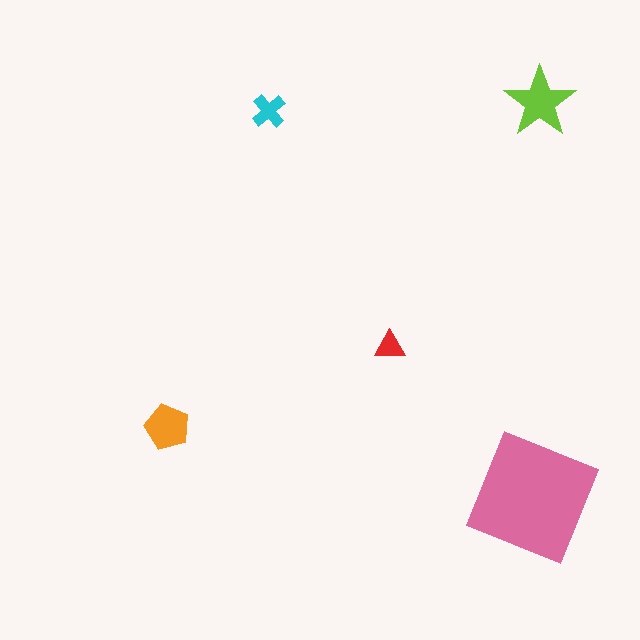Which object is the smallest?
The red triangle.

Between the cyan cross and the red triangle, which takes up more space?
The cyan cross.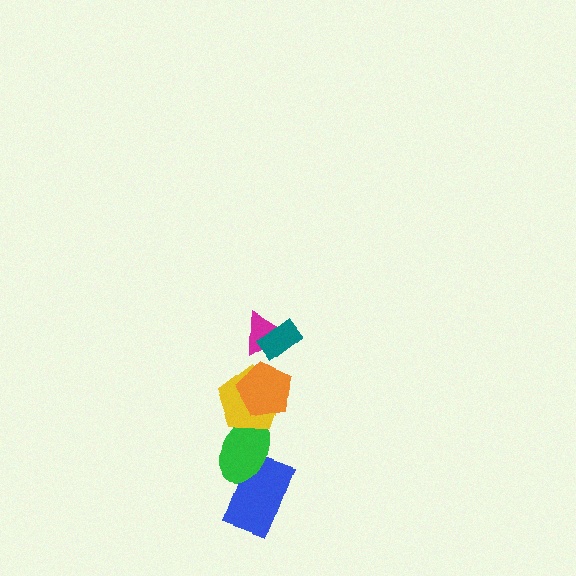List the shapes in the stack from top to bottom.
From top to bottom: the teal rectangle, the magenta triangle, the orange pentagon, the yellow pentagon, the green ellipse, the blue rectangle.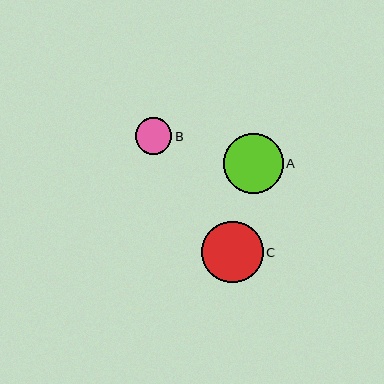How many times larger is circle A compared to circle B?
Circle A is approximately 1.7 times the size of circle B.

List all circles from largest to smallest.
From largest to smallest: C, A, B.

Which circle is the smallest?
Circle B is the smallest with a size of approximately 36 pixels.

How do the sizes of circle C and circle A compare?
Circle C and circle A are approximately the same size.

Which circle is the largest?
Circle C is the largest with a size of approximately 62 pixels.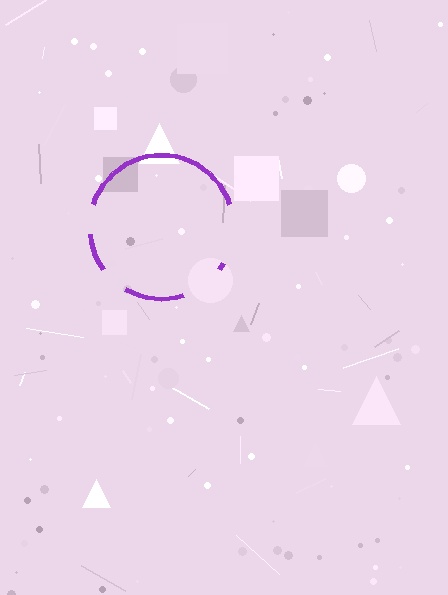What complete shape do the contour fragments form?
The contour fragments form a circle.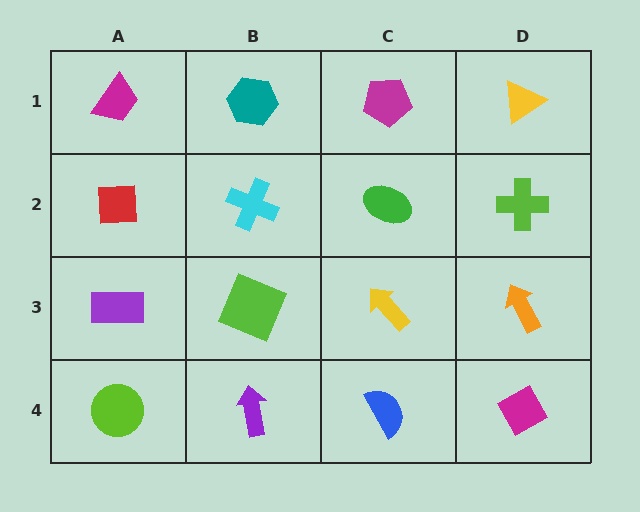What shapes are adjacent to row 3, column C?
A green ellipse (row 2, column C), a blue semicircle (row 4, column C), a lime square (row 3, column B), an orange arrow (row 3, column D).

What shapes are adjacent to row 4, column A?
A purple rectangle (row 3, column A), a purple arrow (row 4, column B).